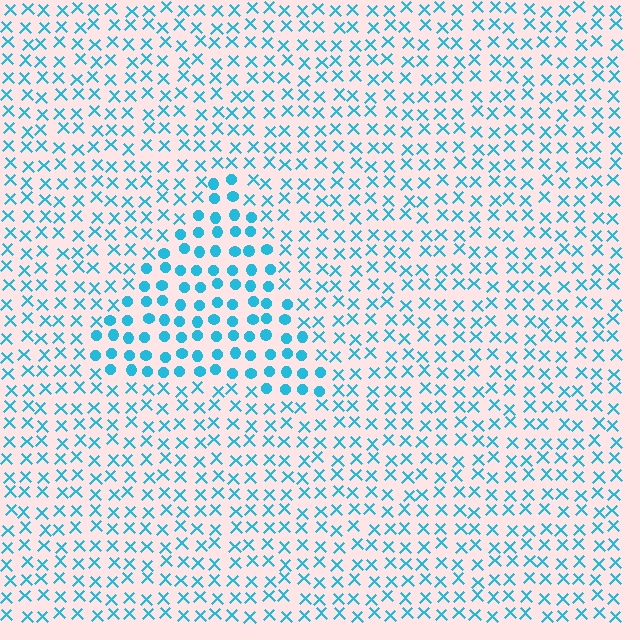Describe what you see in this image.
The image is filled with small cyan elements arranged in a uniform grid. A triangle-shaped region contains circles, while the surrounding area contains X marks. The boundary is defined purely by the change in element shape.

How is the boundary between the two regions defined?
The boundary is defined by a change in element shape: circles inside vs. X marks outside. All elements share the same color and spacing.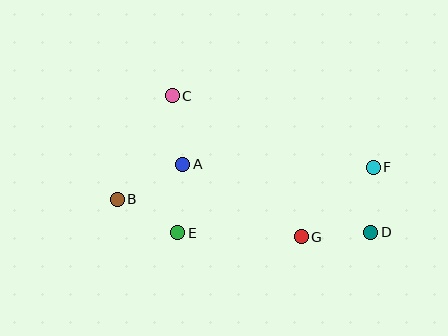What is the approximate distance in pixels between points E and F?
The distance between E and F is approximately 206 pixels.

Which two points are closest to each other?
Points D and F are closest to each other.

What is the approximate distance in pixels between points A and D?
The distance between A and D is approximately 200 pixels.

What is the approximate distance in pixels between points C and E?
The distance between C and E is approximately 137 pixels.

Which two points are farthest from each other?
Points B and F are farthest from each other.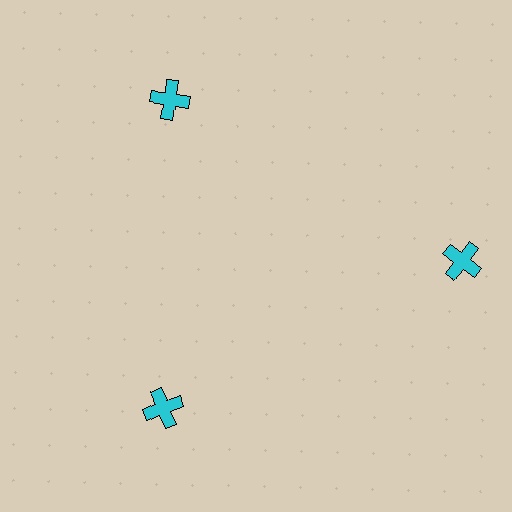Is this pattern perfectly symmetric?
No. The 3 cyan crosses are arranged in a ring, but one element near the 3 o'clock position is pushed outward from the center, breaking the 3-fold rotational symmetry.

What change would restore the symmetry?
The symmetry would be restored by moving it inward, back onto the ring so that all 3 crosses sit at equal angles and equal distance from the center.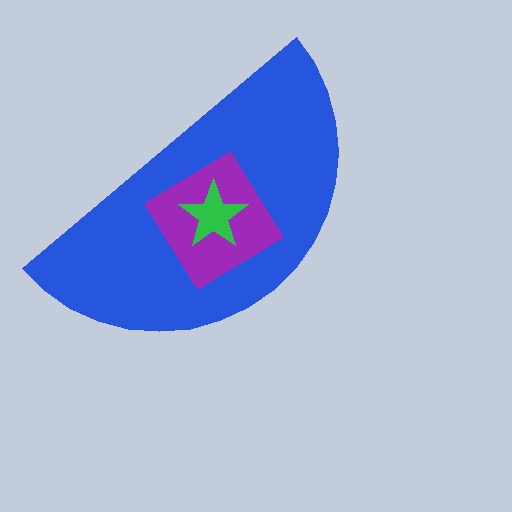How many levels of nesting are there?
3.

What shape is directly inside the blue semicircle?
The purple diamond.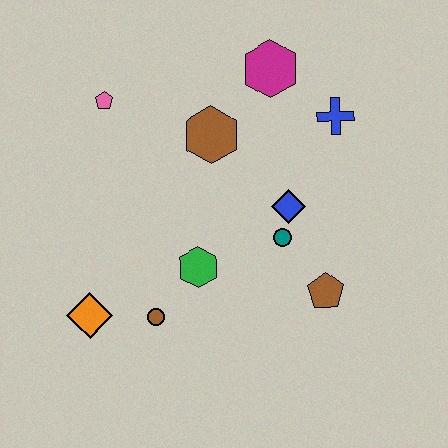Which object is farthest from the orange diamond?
The blue cross is farthest from the orange diamond.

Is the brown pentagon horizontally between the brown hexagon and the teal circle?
No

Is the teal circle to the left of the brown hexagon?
No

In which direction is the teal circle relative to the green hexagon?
The teal circle is to the right of the green hexagon.